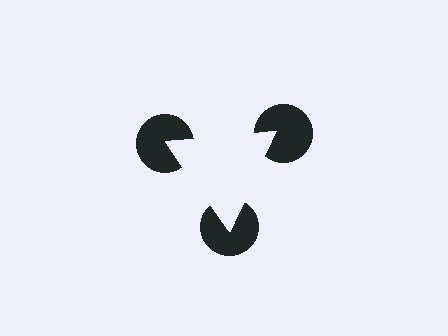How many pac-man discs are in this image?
There are 3 — one at each vertex of the illusory triangle.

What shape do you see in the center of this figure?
An illusory triangle — its edges are inferred from the aligned wedge cuts in the pac-man discs, not physically drawn.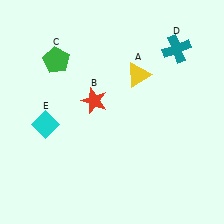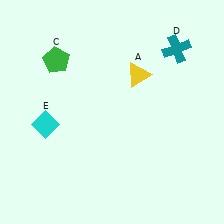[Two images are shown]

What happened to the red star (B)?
The red star (B) was removed in Image 2. It was in the top-left area of Image 1.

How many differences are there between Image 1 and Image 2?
There is 1 difference between the two images.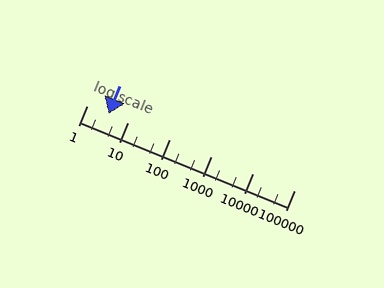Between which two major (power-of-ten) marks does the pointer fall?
The pointer is between 1 and 10.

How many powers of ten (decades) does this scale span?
The scale spans 5 decades, from 1 to 100000.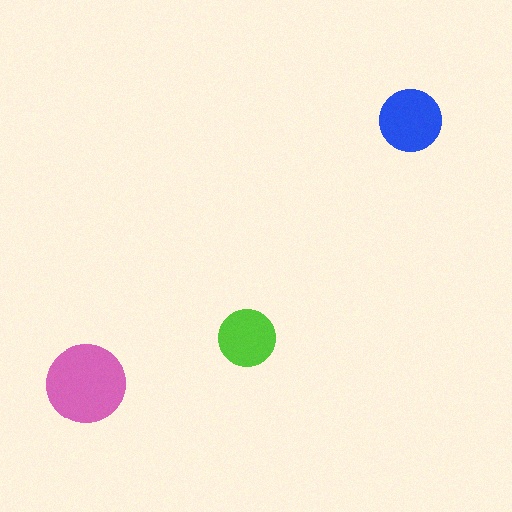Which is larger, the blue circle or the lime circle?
The blue one.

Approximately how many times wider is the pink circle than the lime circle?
About 1.5 times wider.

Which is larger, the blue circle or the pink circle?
The pink one.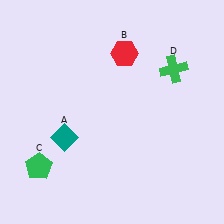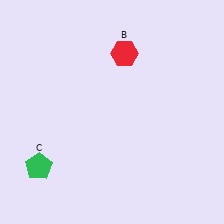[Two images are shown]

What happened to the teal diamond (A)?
The teal diamond (A) was removed in Image 2. It was in the bottom-left area of Image 1.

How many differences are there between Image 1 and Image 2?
There are 2 differences between the two images.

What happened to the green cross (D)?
The green cross (D) was removed in Image 2. It was in the top-right area of Image 1.